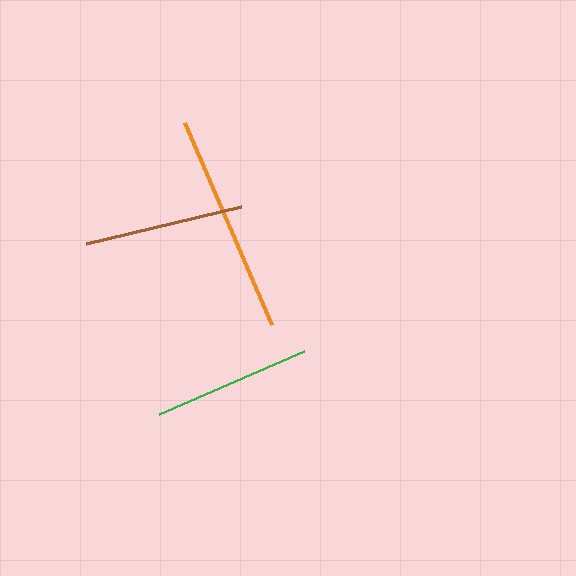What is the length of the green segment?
The green segment is approximately 159 pixels long.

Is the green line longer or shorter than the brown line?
The brown line is longer than the green line.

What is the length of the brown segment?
The brown segment is approximately 159 pixels long.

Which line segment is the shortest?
The green line is the shortest at approximately 159 pixels.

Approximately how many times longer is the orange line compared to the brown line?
The orange line is approximately 1.4 times the length of the brown line.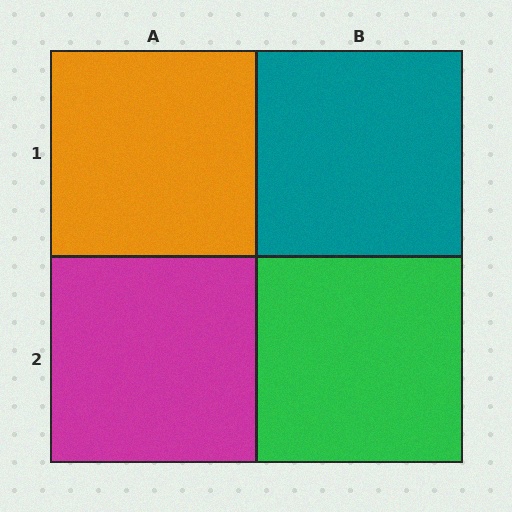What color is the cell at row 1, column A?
Orange.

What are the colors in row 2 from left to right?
Magenta, green.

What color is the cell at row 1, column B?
Teal.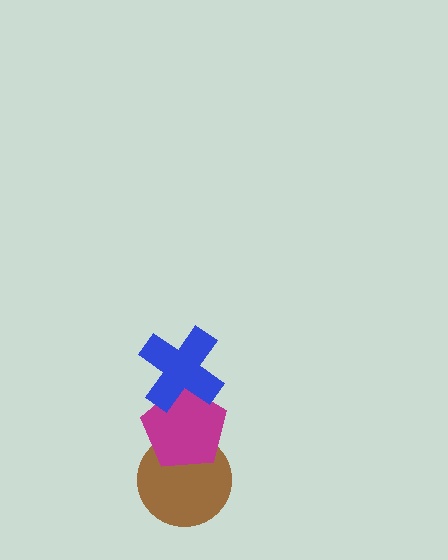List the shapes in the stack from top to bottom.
From top to bottom: the blue cross, the magenta pentagon, the brown circle.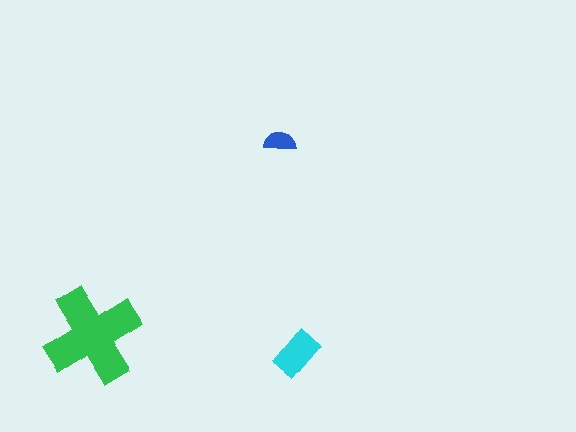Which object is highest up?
The blue semicircle is topmost.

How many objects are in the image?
There are 3 objects in the image.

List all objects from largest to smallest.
The green cross, the cyan rectangle, the blue semicircle.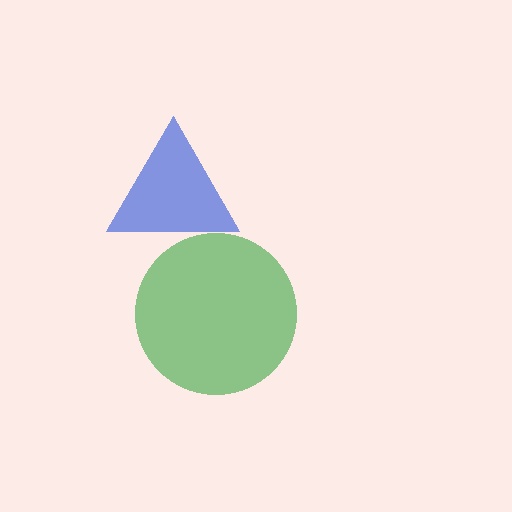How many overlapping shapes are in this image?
There are 2 overlapping shapes in the image.